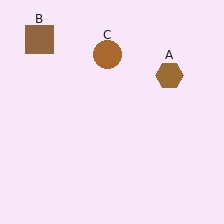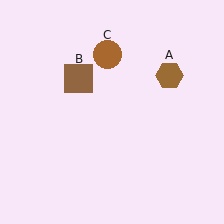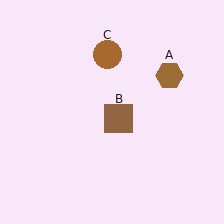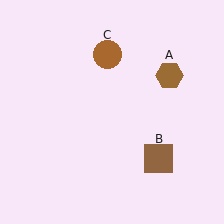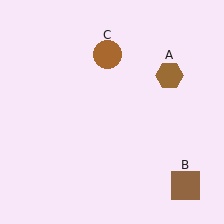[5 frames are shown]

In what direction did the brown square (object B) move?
The brown square (object B) moved down and to the right.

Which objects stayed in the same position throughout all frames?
Brown hexagon (object A) and brown circle (object C) remained stationary.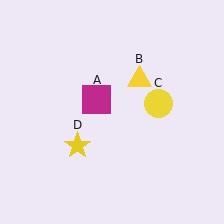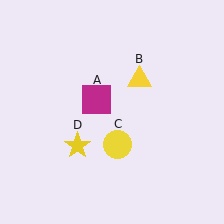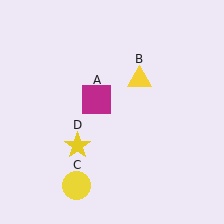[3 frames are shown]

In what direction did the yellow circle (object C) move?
The yellow circle (object C) moved down and to the left.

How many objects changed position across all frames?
1 object changed position: yellow circle (object C).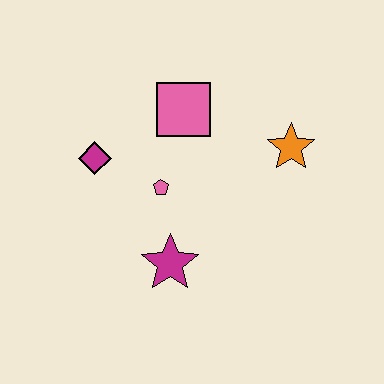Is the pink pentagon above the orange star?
No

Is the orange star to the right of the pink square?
Yes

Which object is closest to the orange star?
The pink square is closest to the orange star.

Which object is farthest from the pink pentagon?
The orange star is farthest from the pink pentagon.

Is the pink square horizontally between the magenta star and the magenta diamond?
No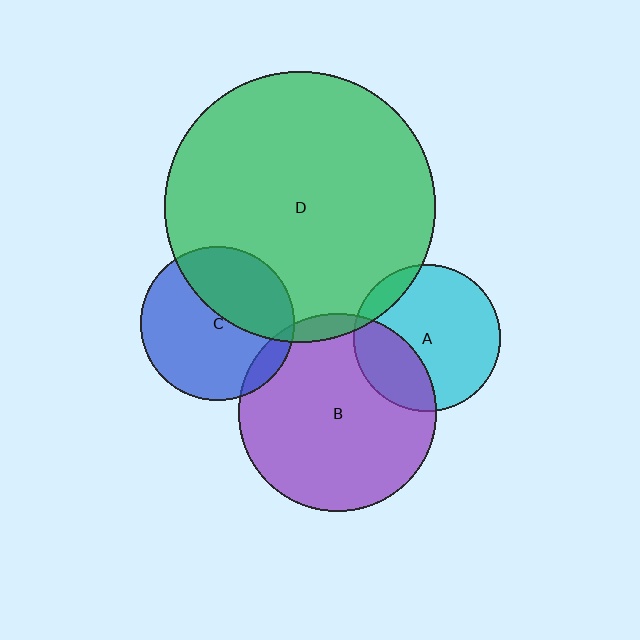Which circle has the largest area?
Circle D (green).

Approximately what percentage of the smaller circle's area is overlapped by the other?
Approximately 40%.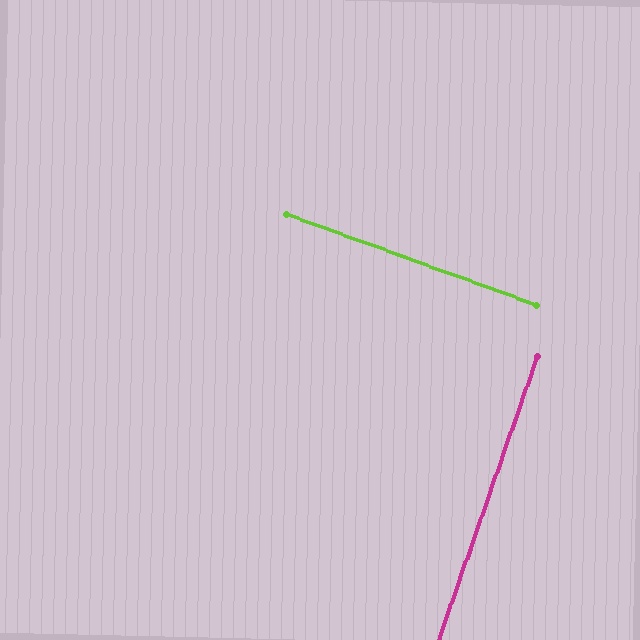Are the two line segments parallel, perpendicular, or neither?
Perpendicular — they meet at approximately 89°.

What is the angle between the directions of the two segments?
Approximately 89 degrees.